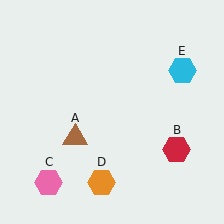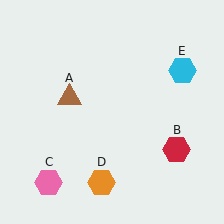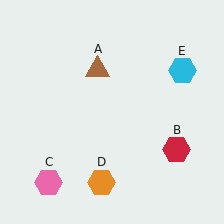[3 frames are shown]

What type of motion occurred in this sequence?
The brown triangle (object A) rotated clockwise around the center of the scene.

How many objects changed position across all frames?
1 object changed position: brown triangle (object A).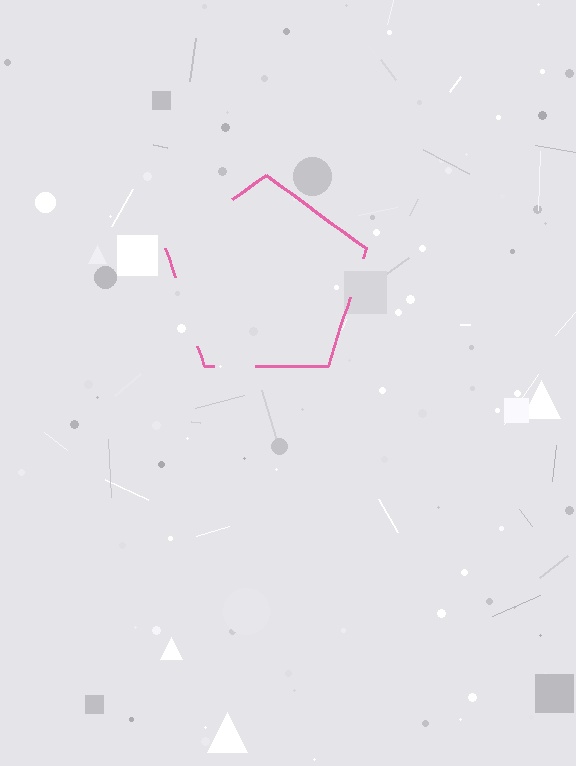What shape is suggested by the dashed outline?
The dashed outline suggests a pentagon.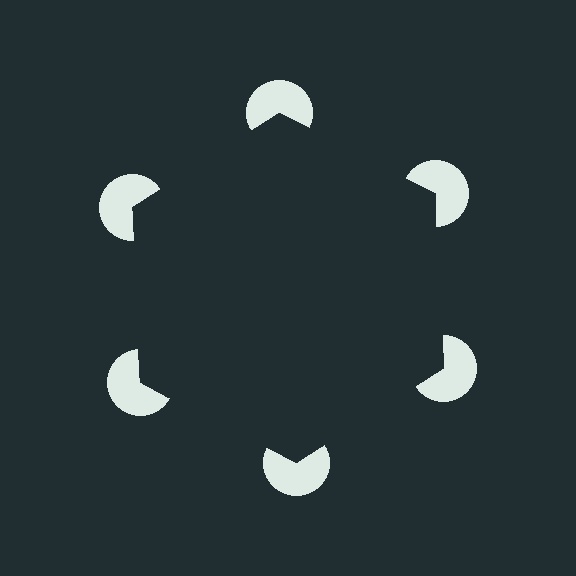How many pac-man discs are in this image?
There are 6 — one at each vertex of the illusory hexagon.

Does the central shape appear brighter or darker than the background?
It typically appears slightly darker than the background, even though no actual brightness change is drawn.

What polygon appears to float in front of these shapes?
An illusory hexagon — its edges are inferred from the aligned wedge cuts in the pac-man discs, not physically drawn.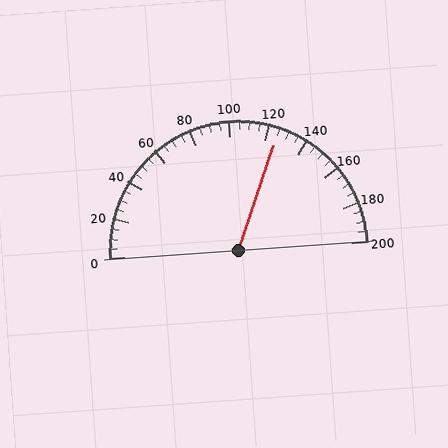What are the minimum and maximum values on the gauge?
The gauge ranges from 0 to 200.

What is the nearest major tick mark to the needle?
The nearest major tick mark is 120.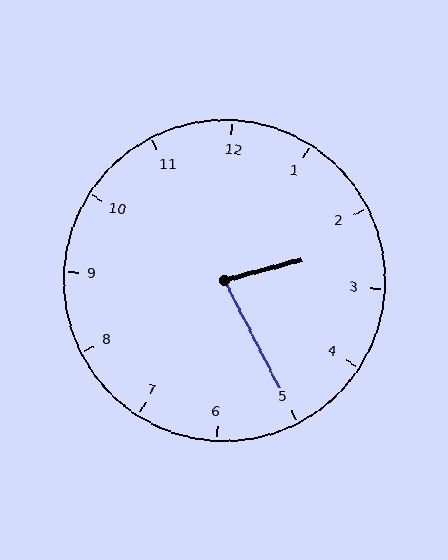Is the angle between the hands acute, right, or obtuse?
It is acute.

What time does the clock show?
2:25.